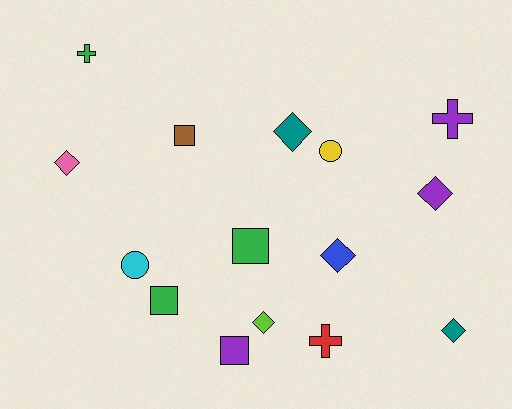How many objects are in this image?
There are 15 objects.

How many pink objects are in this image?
There is 1 pink object.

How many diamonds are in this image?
There are 6 diamonds.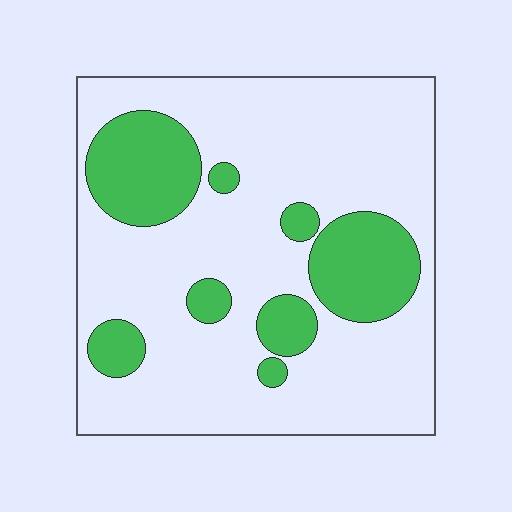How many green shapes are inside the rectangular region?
8.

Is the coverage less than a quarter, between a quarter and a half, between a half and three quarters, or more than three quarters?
Less than a quarter.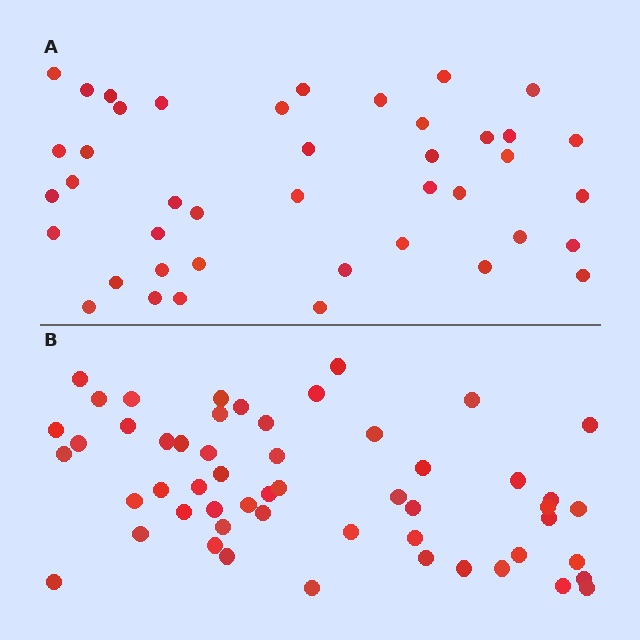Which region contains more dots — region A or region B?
Region B (the bottom region) has more dots.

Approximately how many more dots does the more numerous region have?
Region B has roughly 12 or so more dots than region A.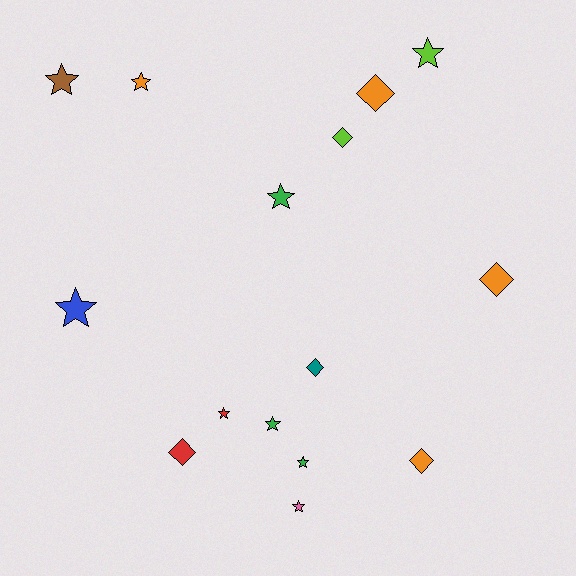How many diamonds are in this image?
There are 6 diamonds.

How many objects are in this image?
There are 15 objects.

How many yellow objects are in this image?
There are no yellow objects.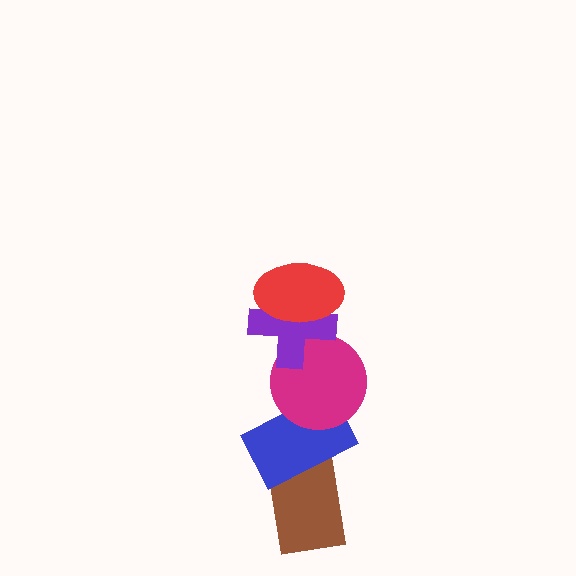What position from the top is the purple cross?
The purple cross is 2nd from the top.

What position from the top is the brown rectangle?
The brown rectangle is 5th from the top.